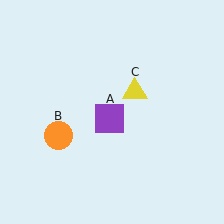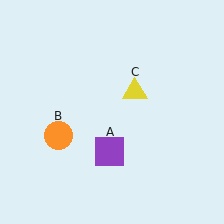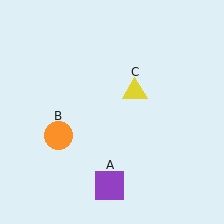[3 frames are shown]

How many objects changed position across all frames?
1 object changed position: purple square (object A).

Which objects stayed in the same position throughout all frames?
Orange circle (object B) and yellow triangle (object C) remained stationary.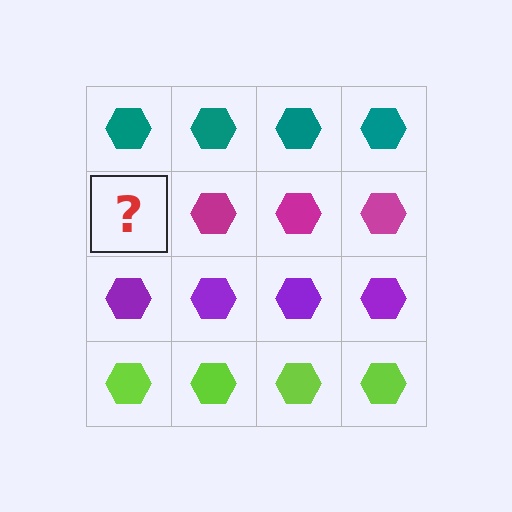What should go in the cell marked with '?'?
The missing cell should contain a magenta hexagon.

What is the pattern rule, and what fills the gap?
The rule is that each row has a consistent color. The gap should be filled with a magenta hexagon.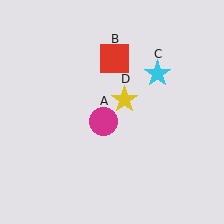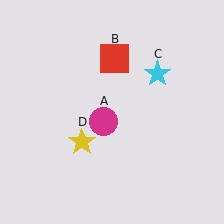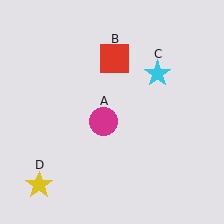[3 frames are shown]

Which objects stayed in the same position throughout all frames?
Magenta circle (object A) and red square (object B) and cyan star (object C) remained stationary.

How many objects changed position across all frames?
1 object changed position: yellow star (object D).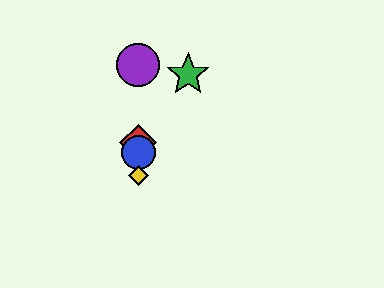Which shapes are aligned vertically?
The red diamond, the blue circle, the yellow diamond, the purple circle are aligned vertically.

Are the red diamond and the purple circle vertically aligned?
Yes, both are at x≈138.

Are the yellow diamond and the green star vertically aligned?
No, the yellow diamond is at x≈138 and the green star is at x≈188.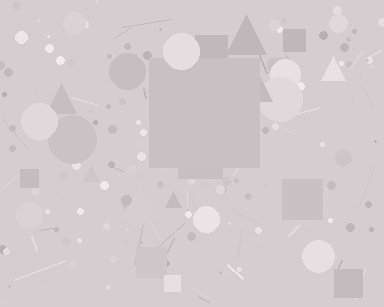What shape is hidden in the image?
A square is hidden in the image.